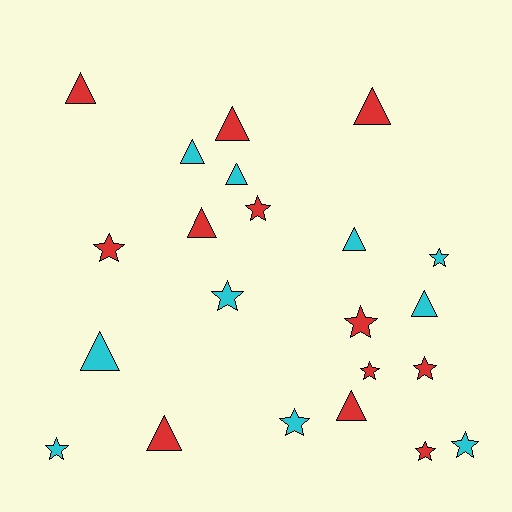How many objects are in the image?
There are 22 objects.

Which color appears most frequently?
Red, with 12 objects.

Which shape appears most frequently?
Triangle, with 11 objects.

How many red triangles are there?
There are 6 red triangles.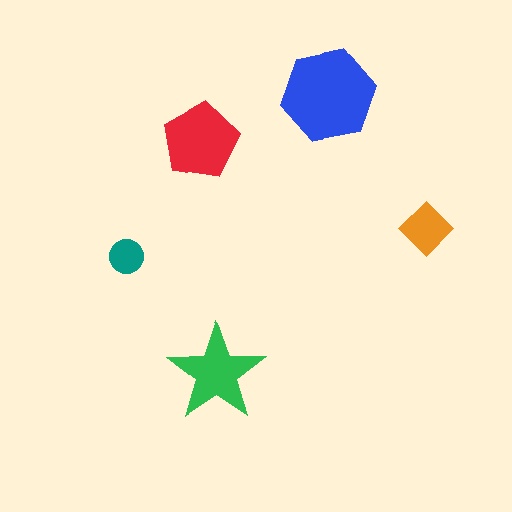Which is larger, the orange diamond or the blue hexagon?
The blue hexagon.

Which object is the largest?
The blue hexagon.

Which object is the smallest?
The teal circle.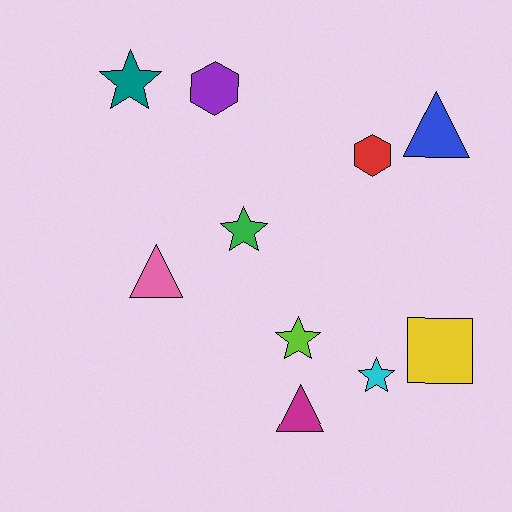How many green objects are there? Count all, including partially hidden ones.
There is 1 green object.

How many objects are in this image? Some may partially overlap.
There are 10 objects.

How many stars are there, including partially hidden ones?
There are 4 stars.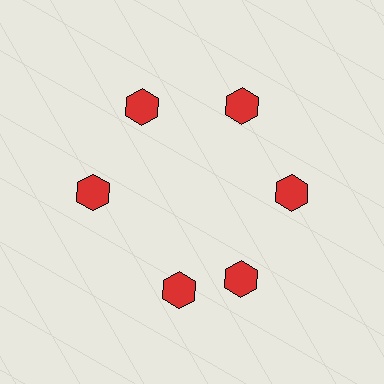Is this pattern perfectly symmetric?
No. The 6 red hexagons are arranged in a ring, but one element near the 7 o'clock position is rotated out of alignment along the ring, breaking the 6-fold rotational symmetry.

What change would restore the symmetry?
The symmetry would be restored by rotating it back into even spacing with its neighbors so that all 6 hexagons sit at equal angles and equal distance from the center.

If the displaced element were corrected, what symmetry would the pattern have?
It would have 6-fold rotational symmetry — the pattern would map onto itself every 60 degrees.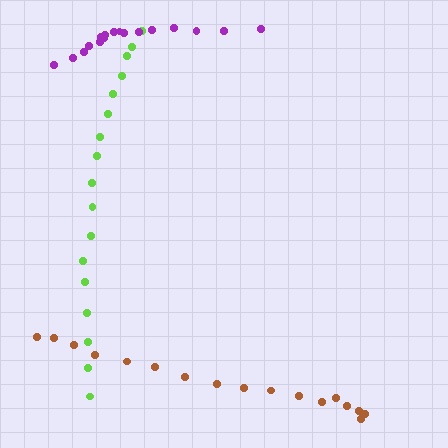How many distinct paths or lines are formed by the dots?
There are 3 distinct paths.